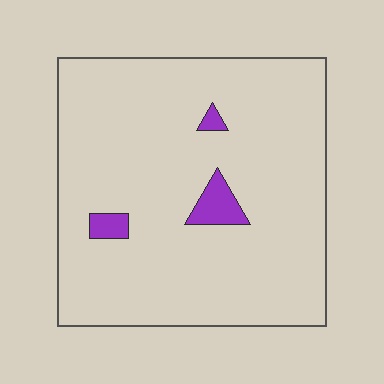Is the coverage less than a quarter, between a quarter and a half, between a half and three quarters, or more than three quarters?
Less than a quarter.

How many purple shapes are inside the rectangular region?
3.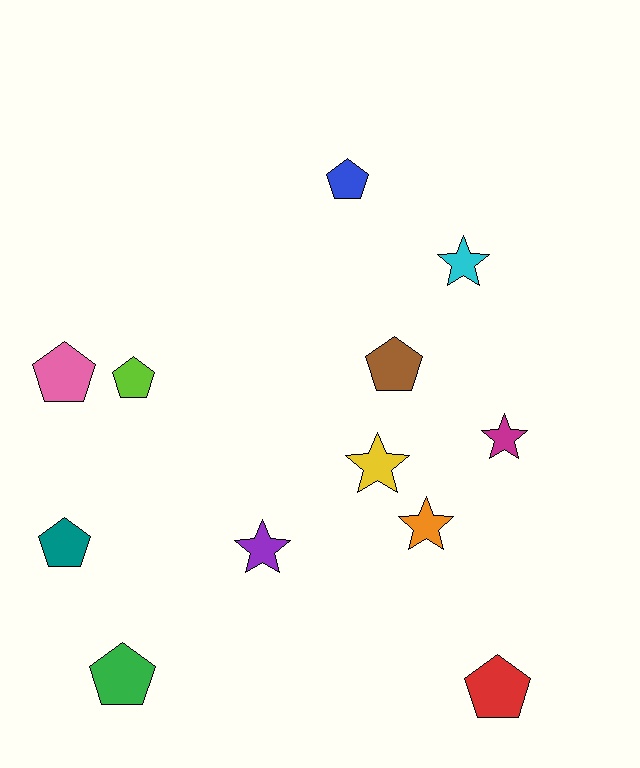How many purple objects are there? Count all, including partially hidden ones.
There is 1 purple object.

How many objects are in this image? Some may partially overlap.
There are 12 objects.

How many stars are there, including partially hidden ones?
There are 5 stars.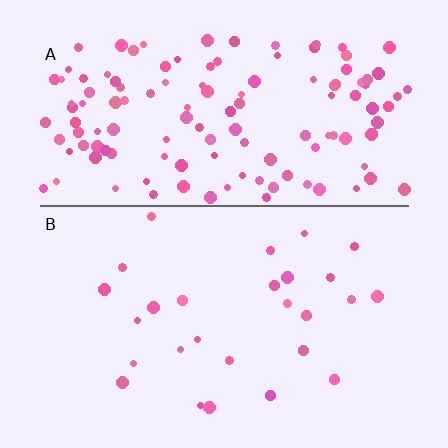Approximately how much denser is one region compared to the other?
Approximately 4.9× — region A over region B.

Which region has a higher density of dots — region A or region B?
A (the top).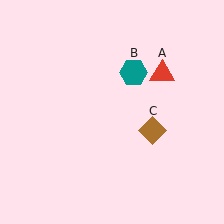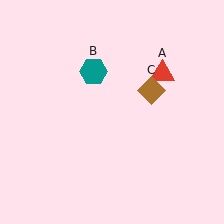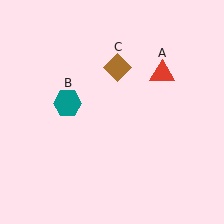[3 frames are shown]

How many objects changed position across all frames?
2 objects changed position: teal hexagon (object B), brown diamond (object C).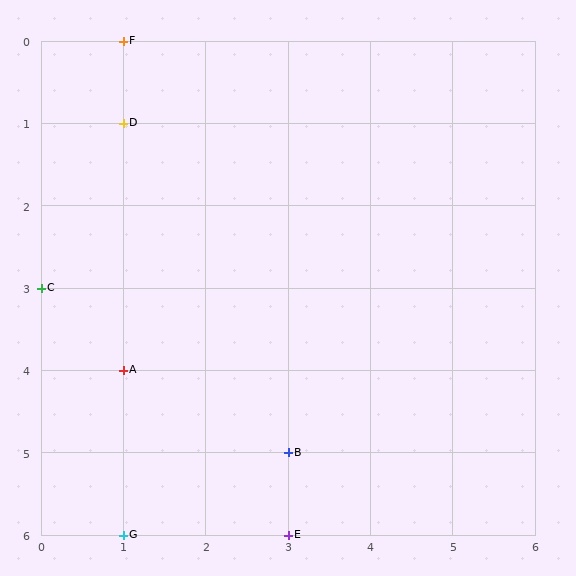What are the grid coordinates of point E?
Point E is at grid coordinates (3, 6).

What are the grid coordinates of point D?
Point D is at grid coordinates (1, 1).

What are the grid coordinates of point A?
Point A is at grid coordinates (1, 4).